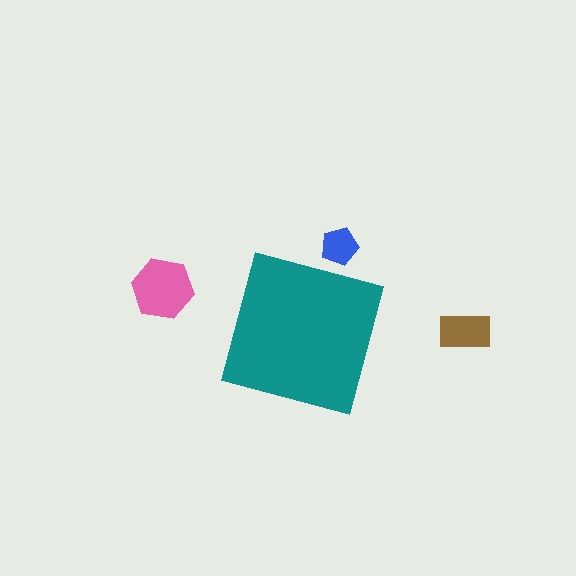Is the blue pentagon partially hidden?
Yes, the blue pentagon is partially hidden behind the teal square.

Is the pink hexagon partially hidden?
No, the pink hexagon is fully visible.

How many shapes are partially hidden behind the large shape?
1 shape is partially hidden.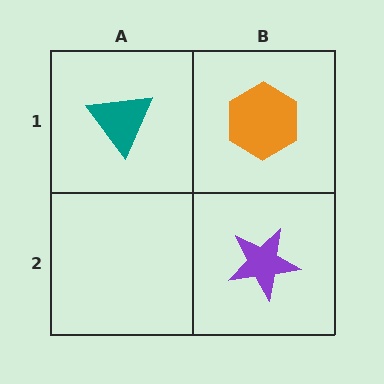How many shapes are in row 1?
2 shapes.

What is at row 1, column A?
A teal triangle.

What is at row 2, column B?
A purple star.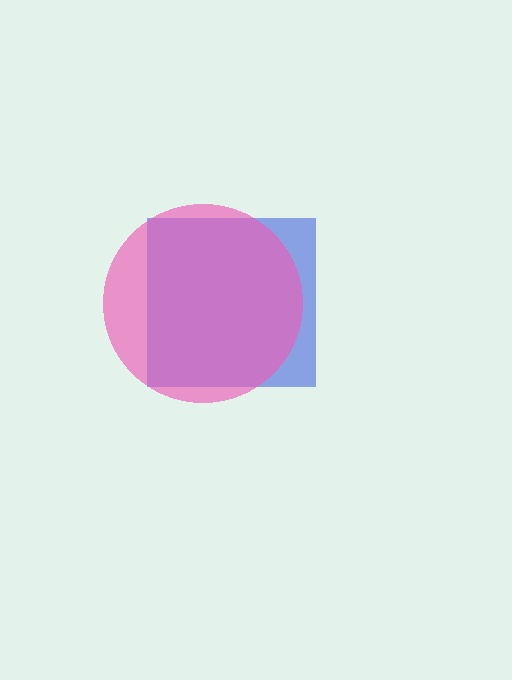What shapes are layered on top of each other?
The layered shapes are: a blue square, a pink circle.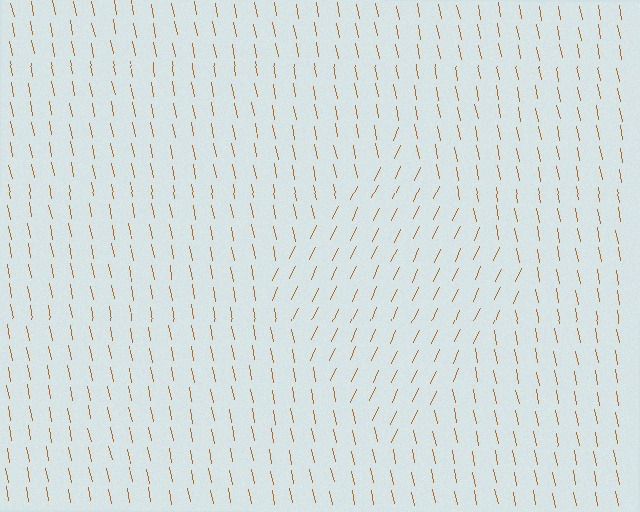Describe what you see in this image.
The image is filled with small brown line segments. A diamond region in the image has lines oriented differently from the surrounding lines, creating a visible texture boundary.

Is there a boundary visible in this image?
Yes, there is a texture boundary formed by a change in line orientation.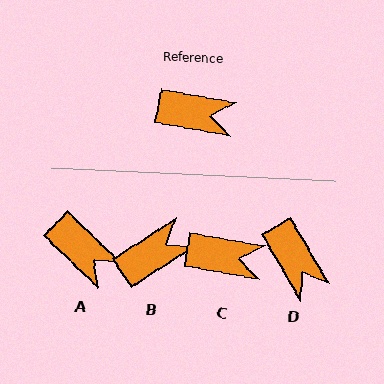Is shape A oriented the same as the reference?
No, it is off by about 34 degrees.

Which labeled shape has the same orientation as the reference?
C.